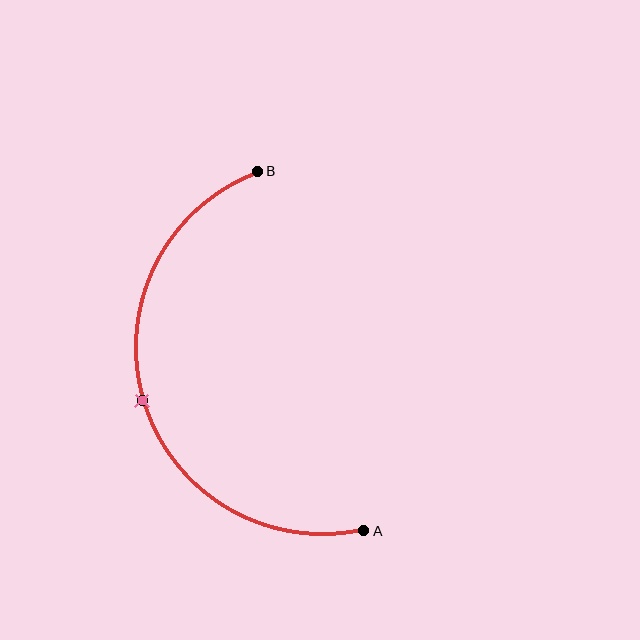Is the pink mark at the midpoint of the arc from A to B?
Yes. The pink mark lies on the arc at equal arc-length from both A and B — it is the arc midpoint.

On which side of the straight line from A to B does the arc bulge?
The arc bulges to the left of the straight line connecting A and B.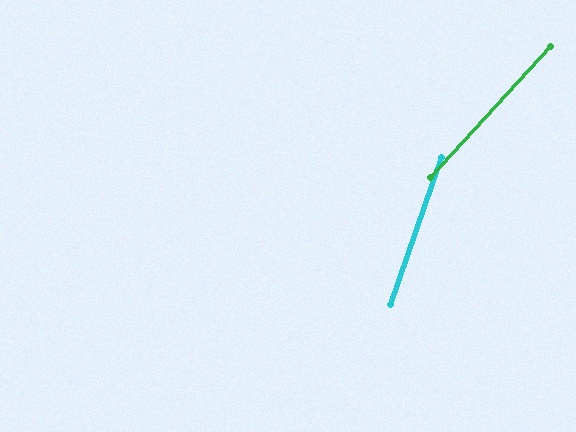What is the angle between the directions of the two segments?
Approximately 23 degrees.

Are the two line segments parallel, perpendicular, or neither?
Neither parallel nor perpendicular — they differ by about 23°.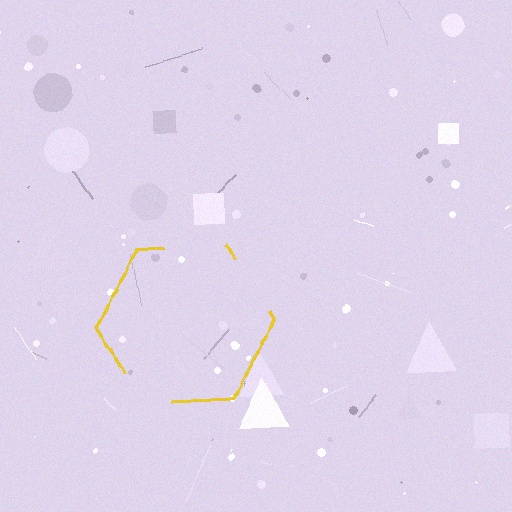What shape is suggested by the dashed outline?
The dashed outline suggests a hexagon.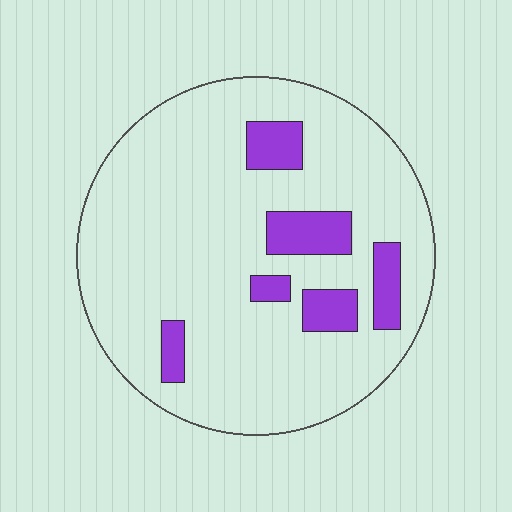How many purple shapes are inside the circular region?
6.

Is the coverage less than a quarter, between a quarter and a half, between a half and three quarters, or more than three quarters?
Less than a quarter.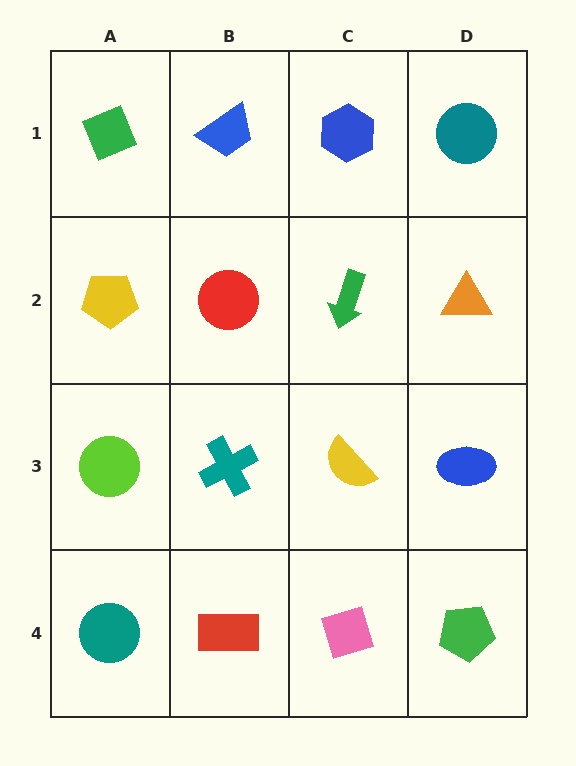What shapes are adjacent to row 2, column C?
A blue hexagon (row 1, column C), a yellow semicircle (row 3, column C), a red circle (row 2, column B), an orange triangle (row 2, column D).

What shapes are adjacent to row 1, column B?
A red circle (row 2, column B), a green diamond (row 1, column A), a blue hexagon (row 1, column C).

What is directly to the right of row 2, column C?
An orange triangle.